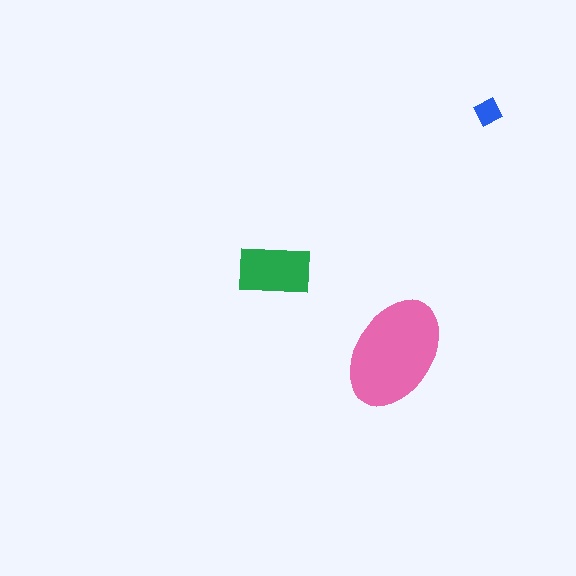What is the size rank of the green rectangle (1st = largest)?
2nd.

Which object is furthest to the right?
The blue diamond is rightmost.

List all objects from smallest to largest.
The blue diamond, the green rectangle, the pink ellipse.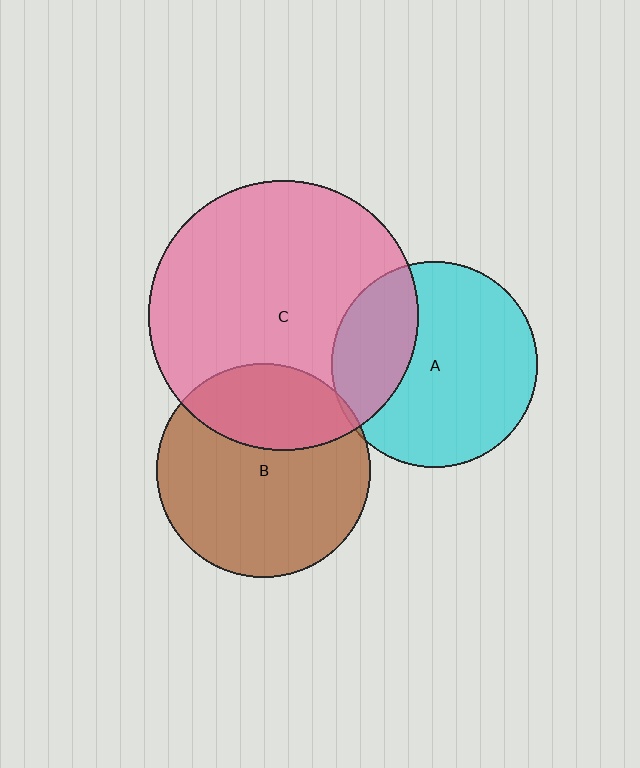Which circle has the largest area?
Circle C (pink).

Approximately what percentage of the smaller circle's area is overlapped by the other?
Approximately 5%.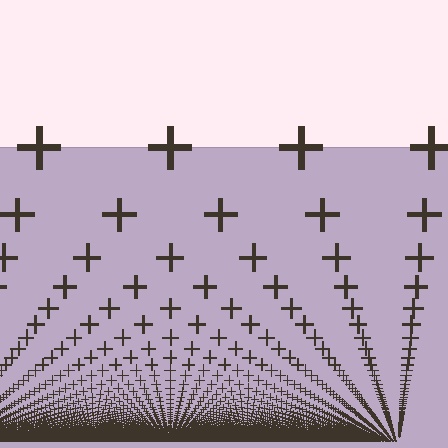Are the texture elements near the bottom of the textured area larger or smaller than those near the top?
Smaller. The gradient is inverted — elements near the bottom are smaller and denser.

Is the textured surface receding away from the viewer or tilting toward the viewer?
The surface appears to tilt toward the viewer. Texture elements get larger and sparser toward the top.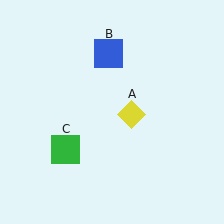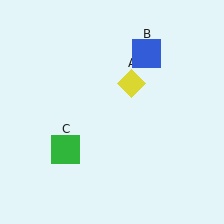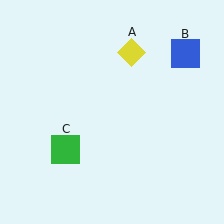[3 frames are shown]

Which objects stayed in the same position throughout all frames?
Green square (object C) remained stationary.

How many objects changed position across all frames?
2 objects changed position: yellow diamond (object A), blue square (object B).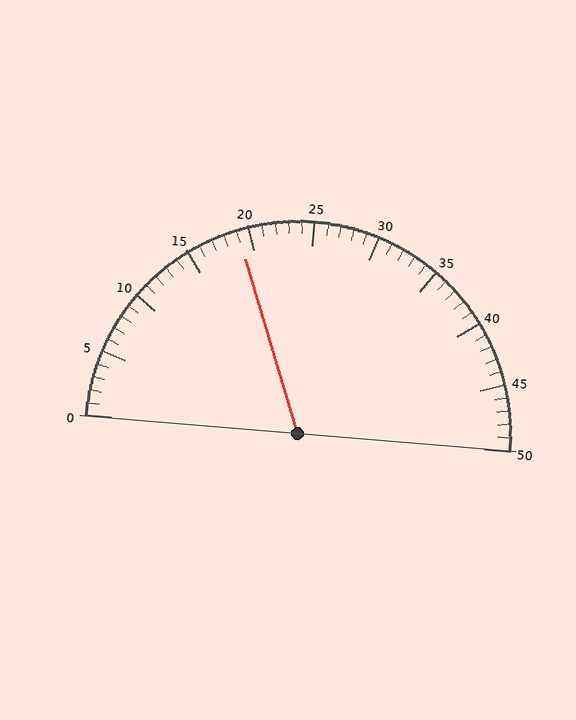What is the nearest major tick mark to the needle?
The nearest major tick mark is 20.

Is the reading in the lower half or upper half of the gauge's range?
The reading is in the lower half of the range (0 to 50).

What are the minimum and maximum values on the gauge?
The gauge ranges from 0 to 50.